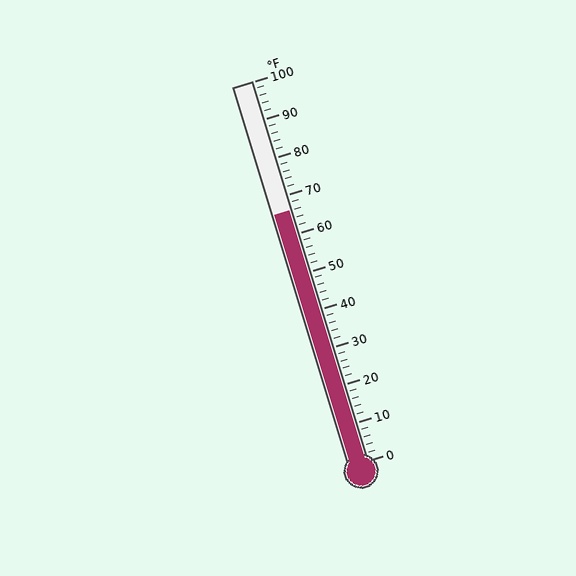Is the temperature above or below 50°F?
The temperature is above 50°F.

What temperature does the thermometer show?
The thermometer shows approximately 66°F.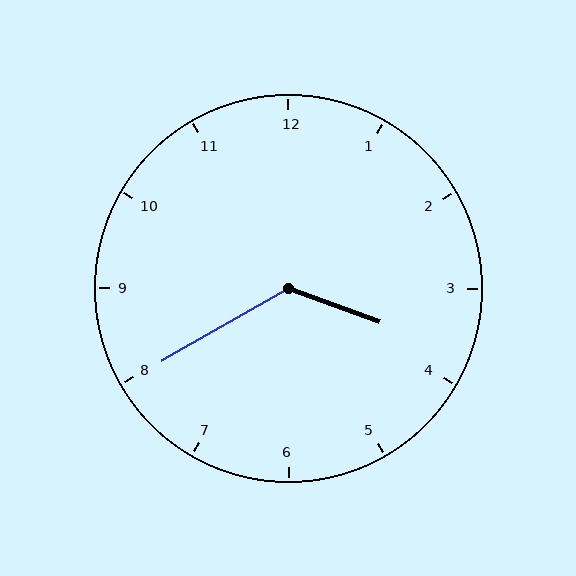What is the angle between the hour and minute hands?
Approximately 130 degrees.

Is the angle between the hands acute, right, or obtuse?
It is obtuse.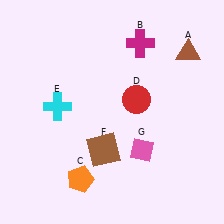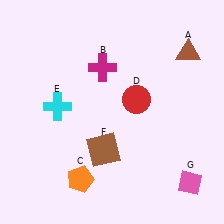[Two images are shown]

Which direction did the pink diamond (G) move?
The pink diamond (G) moved right.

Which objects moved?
The objects that moved are: the magenta cross (B), the pink diamond (G).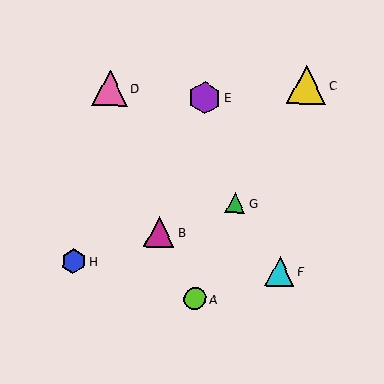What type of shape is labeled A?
Shape A is a lime circle.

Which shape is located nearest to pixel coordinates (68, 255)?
The blue hexagon (labeled H) at (74, 261) is nearest to that location.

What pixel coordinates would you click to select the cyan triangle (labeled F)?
Click at (279, 271) to select the cyan triangle F.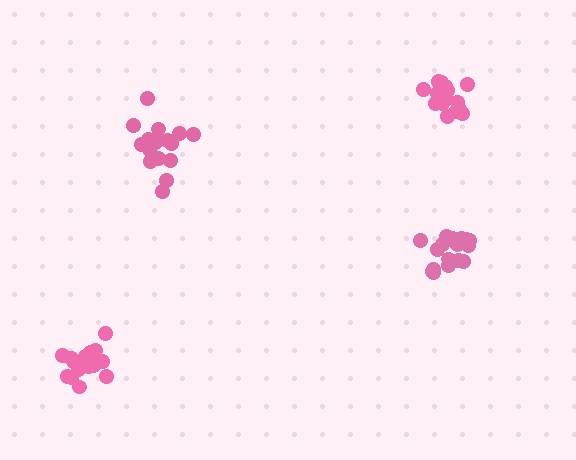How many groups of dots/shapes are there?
There are 4 groups.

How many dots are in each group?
Group 1: 15 dots, Group 2: 17 dots, Group 3: 18 dots, Group 4: 18 dots (68 total).